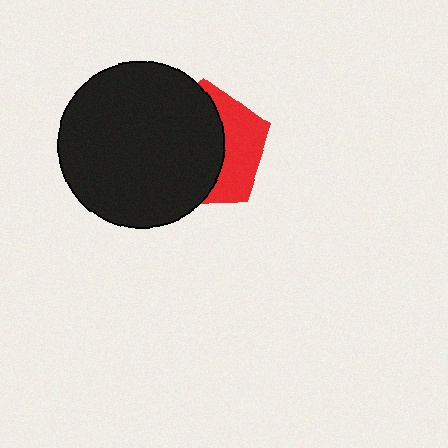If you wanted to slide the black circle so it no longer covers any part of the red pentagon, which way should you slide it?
Slide it left — that is the most direct way to separate the two shapes.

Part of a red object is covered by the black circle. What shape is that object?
It is a pentagon.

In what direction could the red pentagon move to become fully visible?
The red pentagon could move right. That would shift it out from behind the black circle entirely.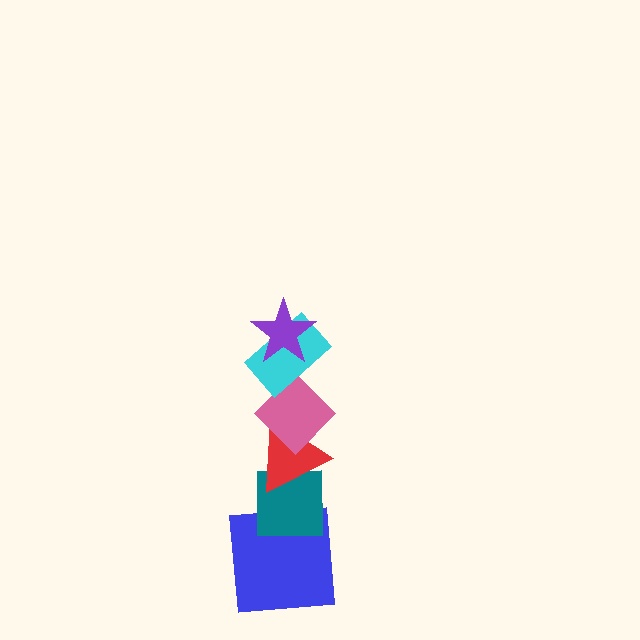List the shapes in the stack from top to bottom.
From top to bottom: the purple star, the cyan rectangle, the pink diamond, the red triangle, the teal square, the blue square.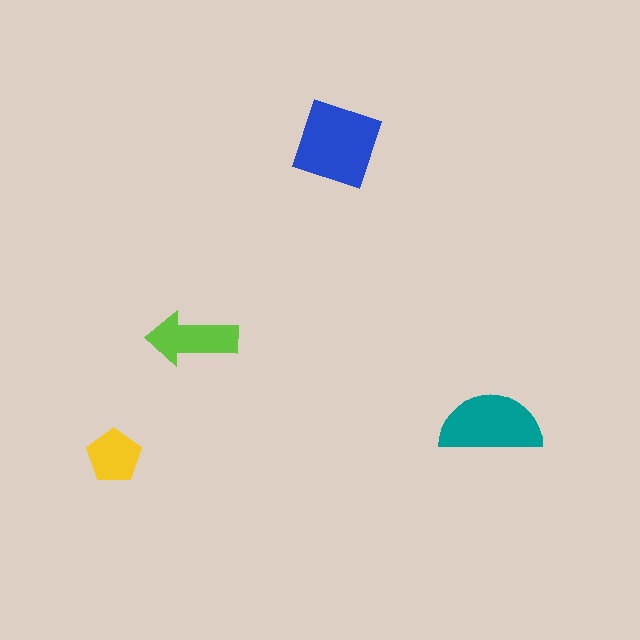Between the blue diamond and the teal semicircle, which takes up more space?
The blue diamond.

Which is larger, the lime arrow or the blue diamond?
The blue diamond.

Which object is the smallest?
The yellow pentagon.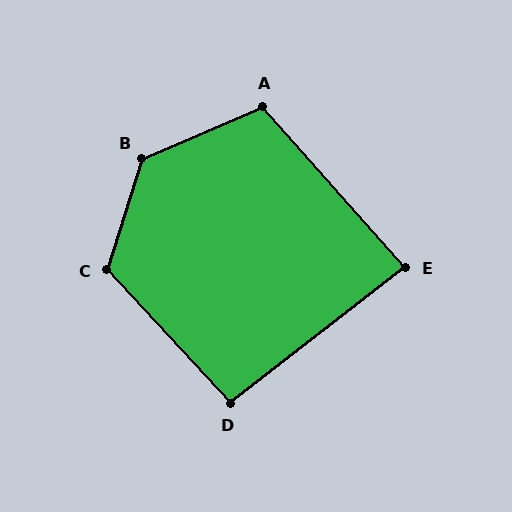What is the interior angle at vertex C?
Approximately 120 degrees (obtuse).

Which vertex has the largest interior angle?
B, at approximately 131 degrees.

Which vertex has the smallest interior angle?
E, at approximately 86 degrees.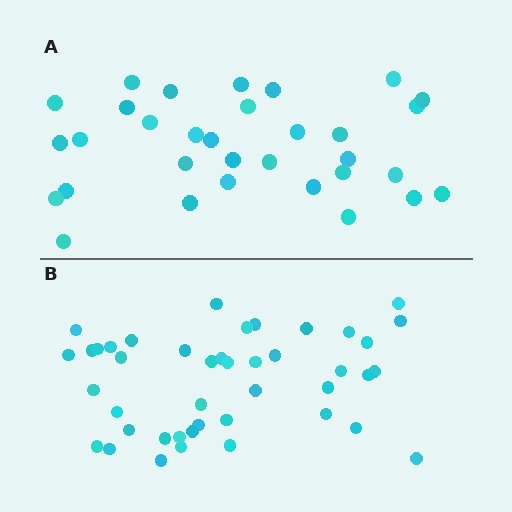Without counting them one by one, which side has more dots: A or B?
Region B (the bottom region) has more dots.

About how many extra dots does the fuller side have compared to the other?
Region B has roughly 12 or so more dots than region A.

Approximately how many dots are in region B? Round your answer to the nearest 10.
About 40 dots. (The exact count is 43, which rounds to 40.)